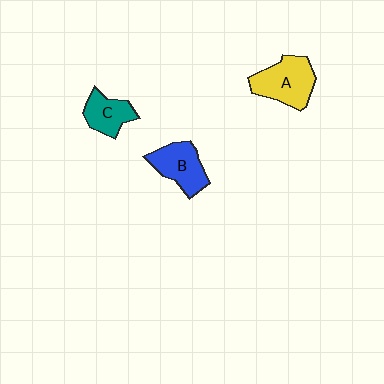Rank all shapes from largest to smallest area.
From largest to smallest: A (yellow), B (blue), C (teal).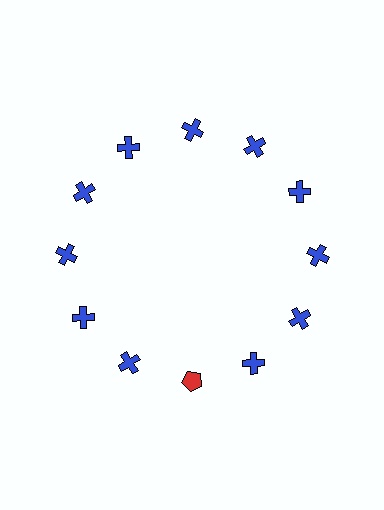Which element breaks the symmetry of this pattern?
The red pentagon at roughly the 6 o'clock position breaks the symmetry. All other shapes are blue crosses.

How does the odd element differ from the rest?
It differs in both color (red instead of blue) and shape (pentagon instead of cross).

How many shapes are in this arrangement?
There are 12 shapes arranged in a ring pattern.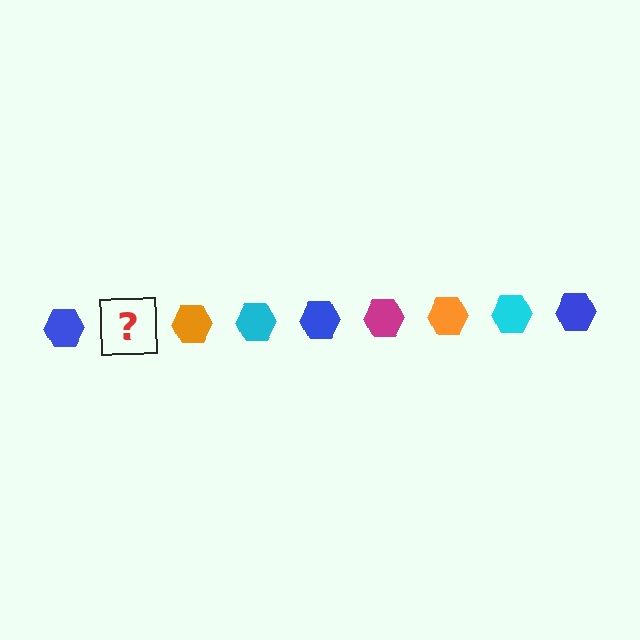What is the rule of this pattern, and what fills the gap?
The rule is that the pattern cycles through blue, magenta, orange, cyan hexagons. The gap should be filled with a magenta hexagon.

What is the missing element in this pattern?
The missing element is a magenta hexagon.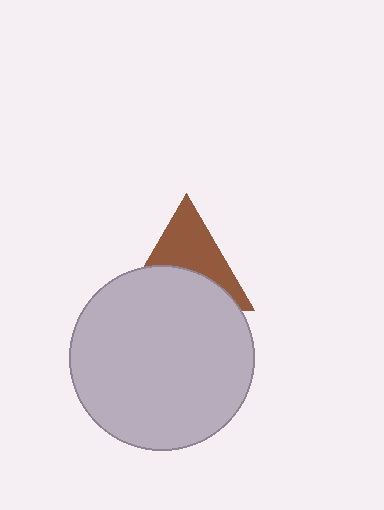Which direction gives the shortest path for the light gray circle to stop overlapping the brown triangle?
Moving down gives the shortest separation.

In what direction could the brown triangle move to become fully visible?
The brown triangle could move up. That would shift it out from behind the light gray circle entirely.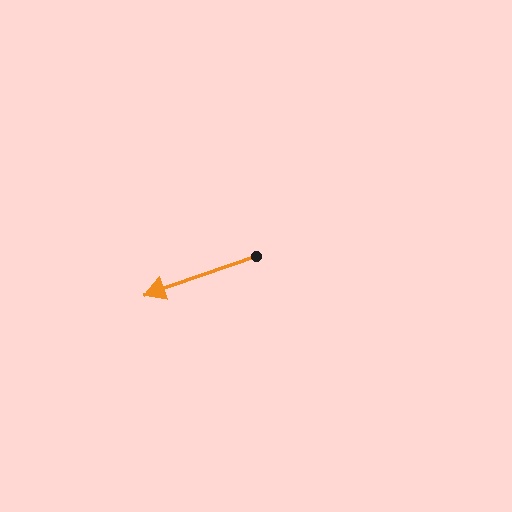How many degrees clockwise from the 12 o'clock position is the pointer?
Approximately 251 degrees.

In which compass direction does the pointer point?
West.